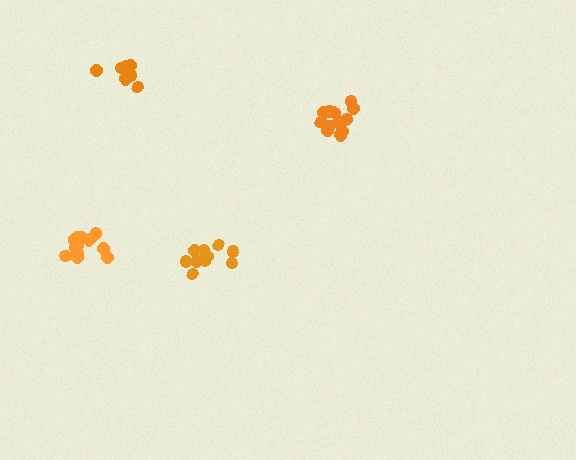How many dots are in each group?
Group 1: 13 dots, Group 2: 11 dots, Group 3: 7 dots, Group 4: 12 dots (43 total).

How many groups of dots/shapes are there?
There are 4 groups.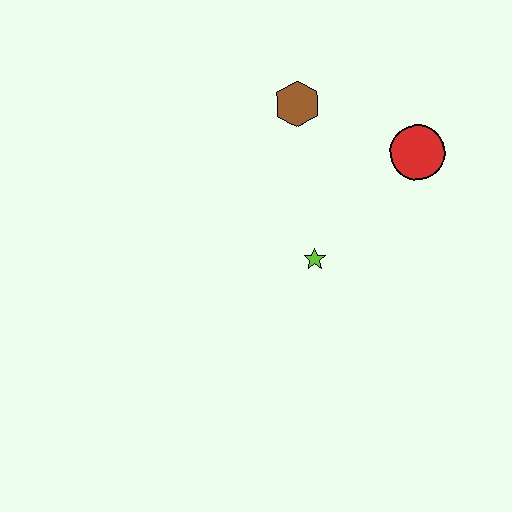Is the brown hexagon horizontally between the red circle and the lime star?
No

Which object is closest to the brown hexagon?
The red circle is closest to the brown hexagon.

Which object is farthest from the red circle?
The lime star is farthest from the red circle.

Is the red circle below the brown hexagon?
Yes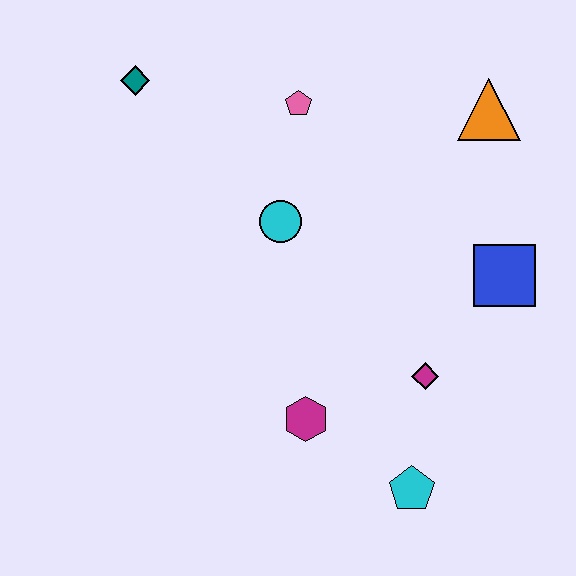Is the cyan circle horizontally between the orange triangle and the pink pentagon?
No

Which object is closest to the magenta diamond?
The cyan pentagon is closest to the magenta diamond.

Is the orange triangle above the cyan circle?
Yes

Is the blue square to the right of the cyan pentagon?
Yes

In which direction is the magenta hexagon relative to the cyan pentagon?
The magenta hexagon is to the left of the cyan pentagon.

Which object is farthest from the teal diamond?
The cyan pentagon is farthest from the teal diamond.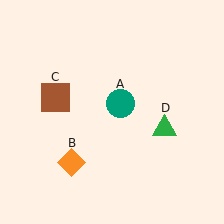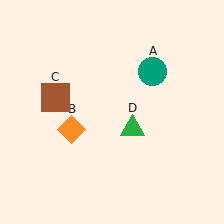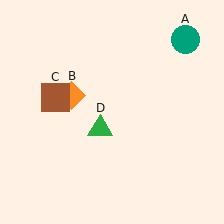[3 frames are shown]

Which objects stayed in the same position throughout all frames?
Brown square (object C) remained stationary.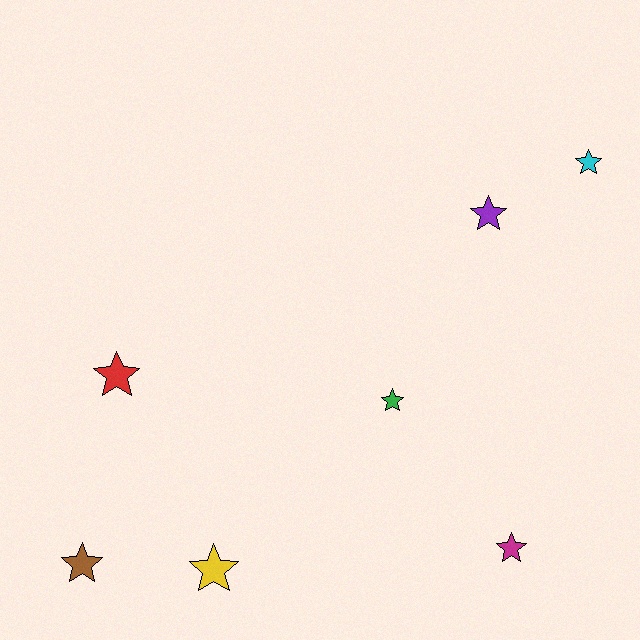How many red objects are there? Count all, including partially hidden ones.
There is 1 red object.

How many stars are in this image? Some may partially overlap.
There are 7 stars.